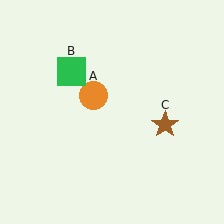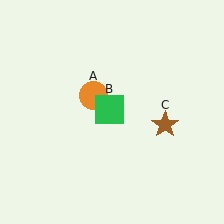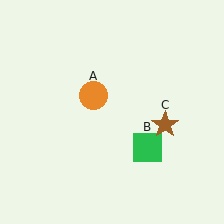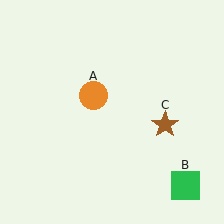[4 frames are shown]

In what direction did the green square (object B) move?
The green square (object B) moved down and to the right.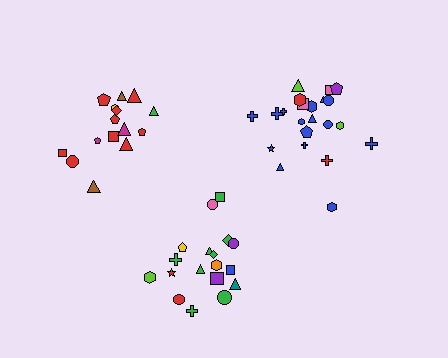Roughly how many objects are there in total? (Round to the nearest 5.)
Roughly 55 objects in total.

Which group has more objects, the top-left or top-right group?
The top-right group.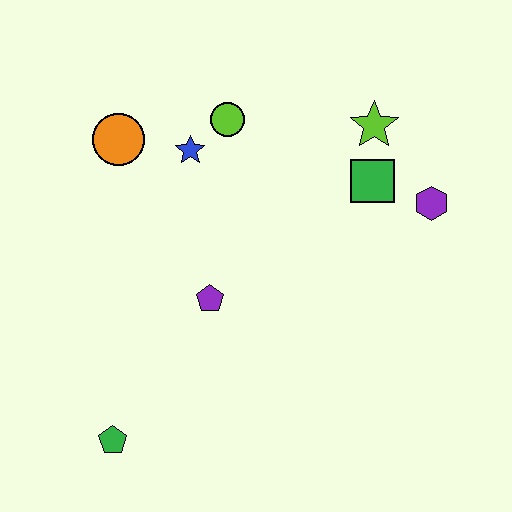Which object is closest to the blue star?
The lime circle is closest to the blue star.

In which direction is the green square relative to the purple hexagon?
The green square is to the left of the purple hexagon.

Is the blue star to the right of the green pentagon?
Yes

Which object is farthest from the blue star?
The green pentagon is farthest from the blue star.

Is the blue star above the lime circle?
No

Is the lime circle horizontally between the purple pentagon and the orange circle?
No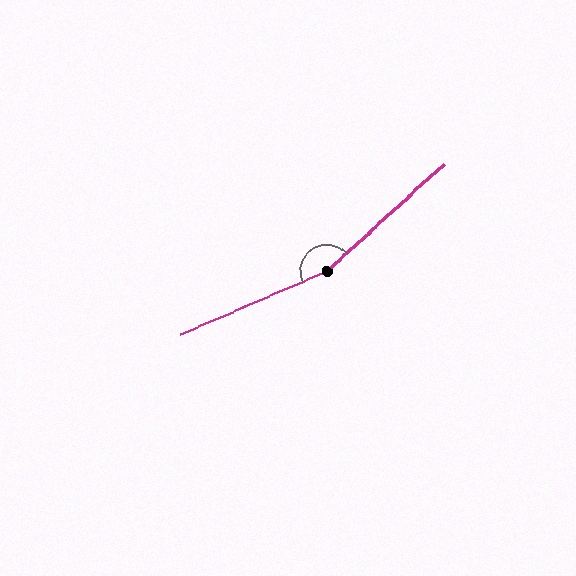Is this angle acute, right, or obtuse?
It is obtuse.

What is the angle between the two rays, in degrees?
Approximately 161 degrees.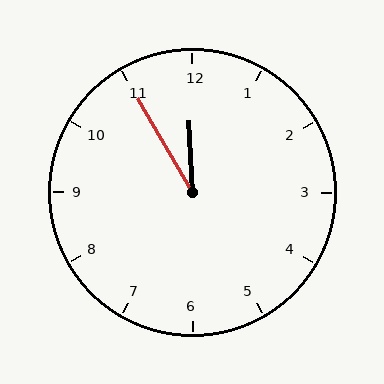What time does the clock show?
11:55.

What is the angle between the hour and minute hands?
Approximately 28 degrees.